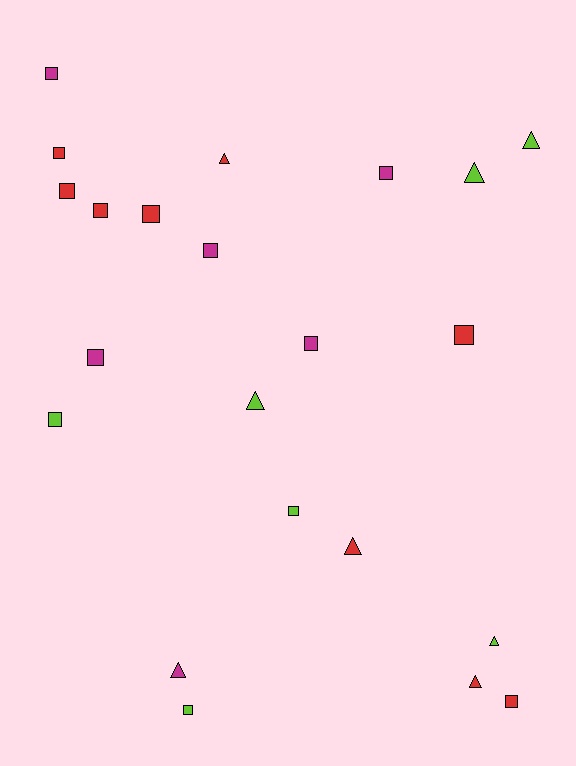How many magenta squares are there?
There are 5 magenta squares.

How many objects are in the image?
There are 22 objects.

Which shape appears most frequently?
Square, with 14 objects.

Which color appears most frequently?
Red, with 9 objects.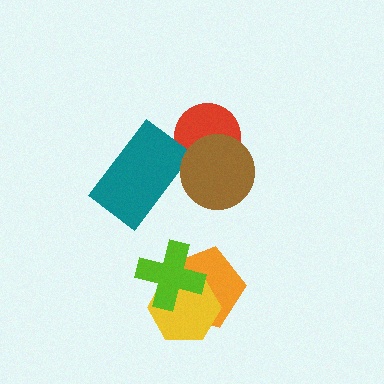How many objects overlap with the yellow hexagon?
2 objects overlap with the yellow hexagon.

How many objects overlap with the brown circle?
1 object overlaps with the brown circle.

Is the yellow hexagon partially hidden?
Yes, it is partially covered by another shape.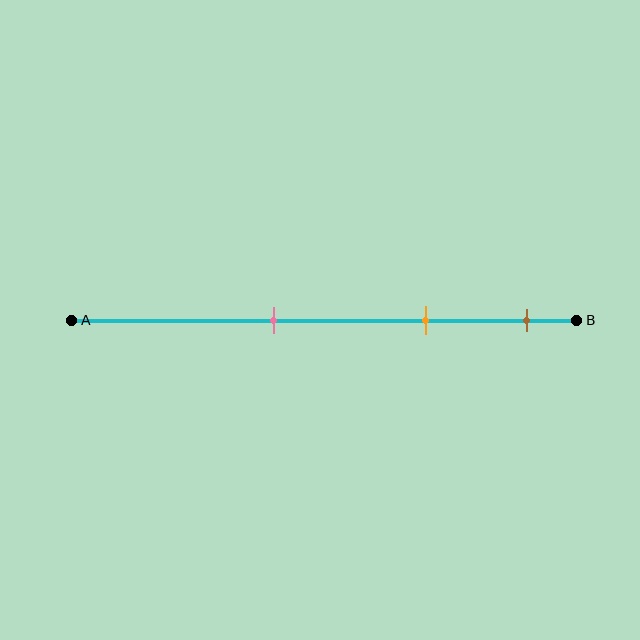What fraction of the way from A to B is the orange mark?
The orange mark is approximately 70% (0.7) of the way from A to B.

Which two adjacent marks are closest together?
The orange and brown marks are the closest adjacent pair.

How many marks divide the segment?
There are 3 marks dividing the segment.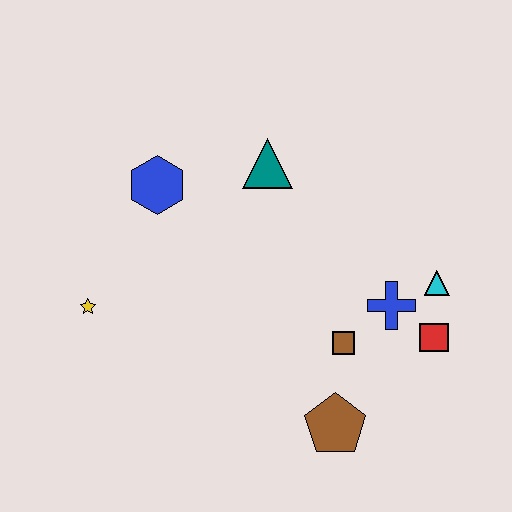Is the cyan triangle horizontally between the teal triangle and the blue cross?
No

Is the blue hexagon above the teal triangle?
No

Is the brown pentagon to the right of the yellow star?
Yes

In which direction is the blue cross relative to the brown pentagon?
The blue cross is above the brown pentagon.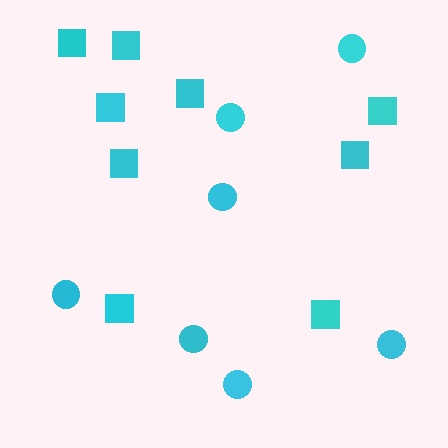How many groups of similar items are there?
There are 2 groups: one group of squares (9) and one group of circles (7).